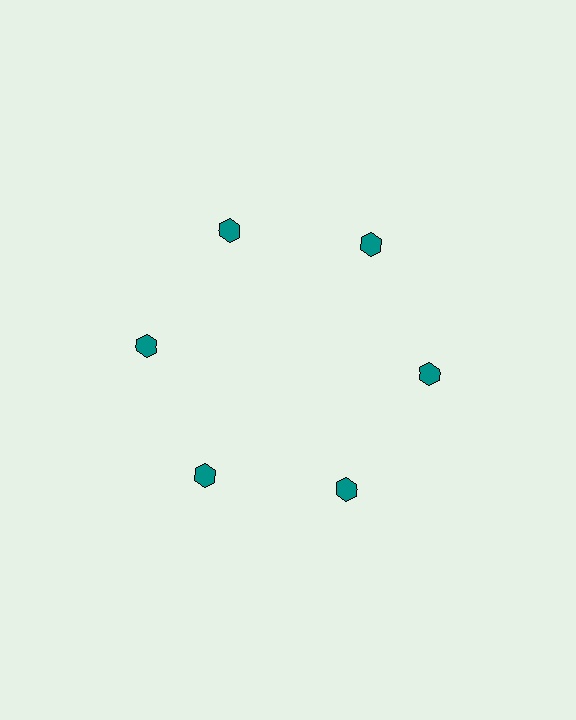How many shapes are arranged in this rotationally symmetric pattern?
There are 6 shapes, arranged in 6 groups of 1.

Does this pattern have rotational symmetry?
Yes, this pattern has 6-fold rotational symmetry. It looks the same after rotating 60 degrees around the center.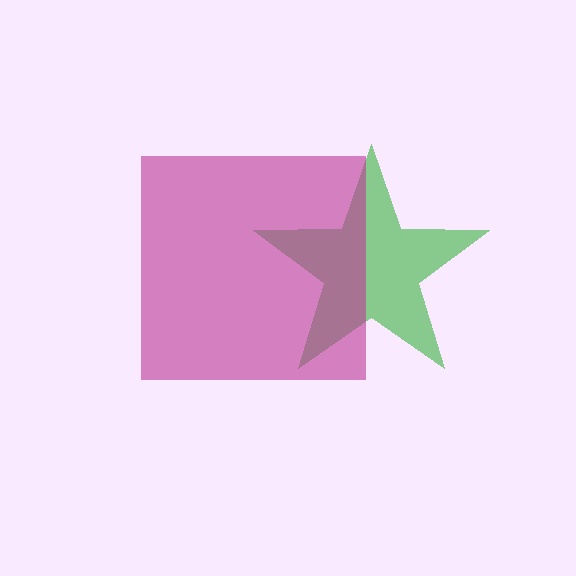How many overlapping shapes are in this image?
There are 2 overlapping shapes in the image.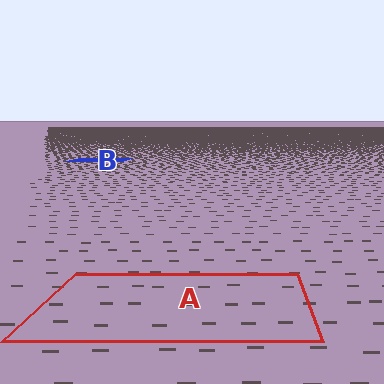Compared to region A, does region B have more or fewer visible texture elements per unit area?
Region B has more texture elements per unit area — they are packed more densely because it is farther away.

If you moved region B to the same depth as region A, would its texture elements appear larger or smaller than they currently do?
They would appear larger. At a closer depth, the same texture elements are projected at a bigger on-screen size.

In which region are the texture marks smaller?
The texture marks are smaller in region B, because it is farther away.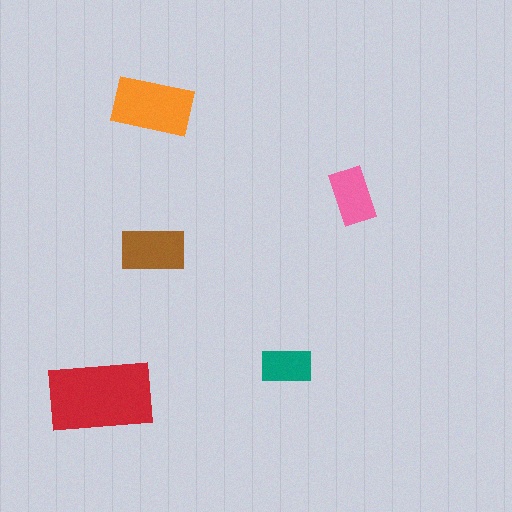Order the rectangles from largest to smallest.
the red one, the orange one, the brown one, the pink one, the teal one.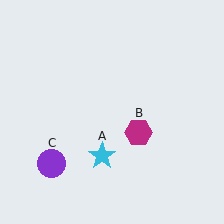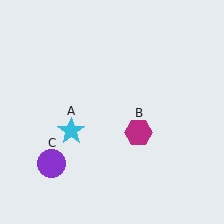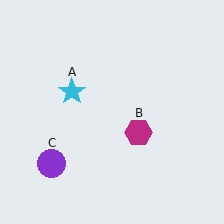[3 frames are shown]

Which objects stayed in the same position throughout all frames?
Magenta hexagon (object B) and purple circle (object C) remained stationary.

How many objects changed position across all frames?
1 object changed position: cyan star (object A).